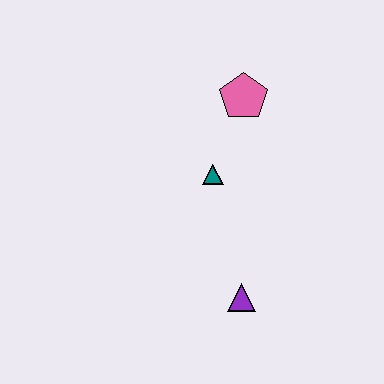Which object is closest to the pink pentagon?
The teal triangle is closest to the pink pentagon.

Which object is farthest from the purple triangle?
The pink pentagon is farthest from the purple triangle.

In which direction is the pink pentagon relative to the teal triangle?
The pink pentagon is above the teal triangle.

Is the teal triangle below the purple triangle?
No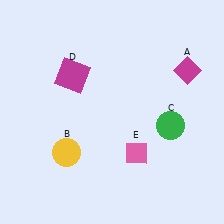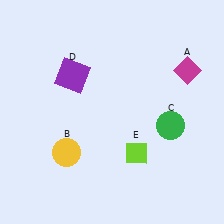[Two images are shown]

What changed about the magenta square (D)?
In Image 1, D is magenta. In Image 2, it changed to purple.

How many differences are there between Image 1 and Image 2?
There are 2 differences between the two images.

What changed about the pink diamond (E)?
In Image 1, E is pink. In Image 2, it changed to lime.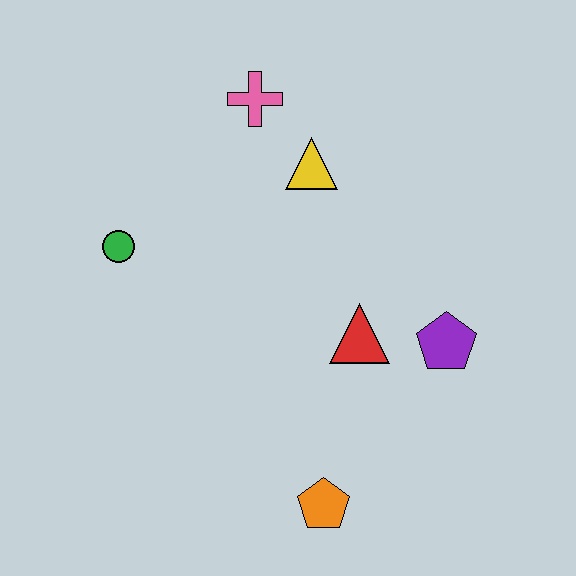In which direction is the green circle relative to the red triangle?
The green circle is to the left of the red triangle.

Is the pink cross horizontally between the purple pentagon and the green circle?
Yes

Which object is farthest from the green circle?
The purple pentagon is farthest from the green circle.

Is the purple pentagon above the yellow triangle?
No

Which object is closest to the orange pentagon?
The red triangle is closest to the orange pentagon.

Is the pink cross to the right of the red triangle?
No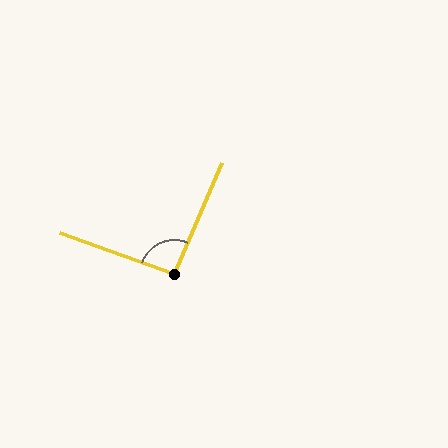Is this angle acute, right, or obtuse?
It is approximately a right angle.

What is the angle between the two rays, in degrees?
Approximately 94 degrees.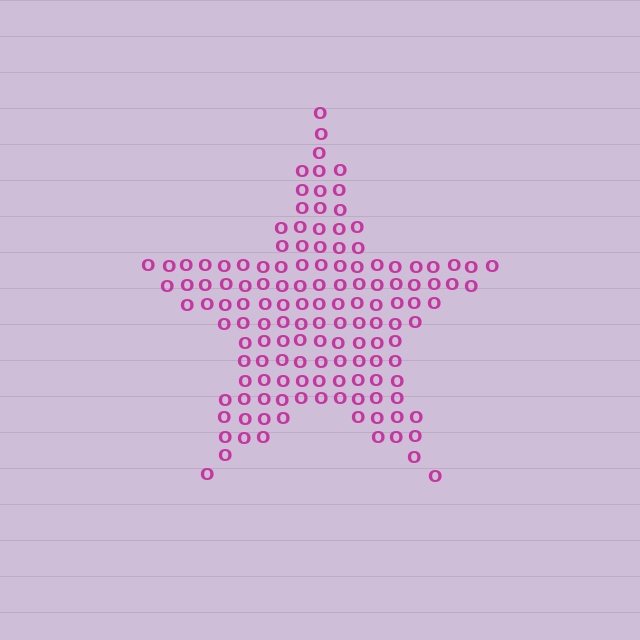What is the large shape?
The large shape is a star.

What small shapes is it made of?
It is made of small letter O's.